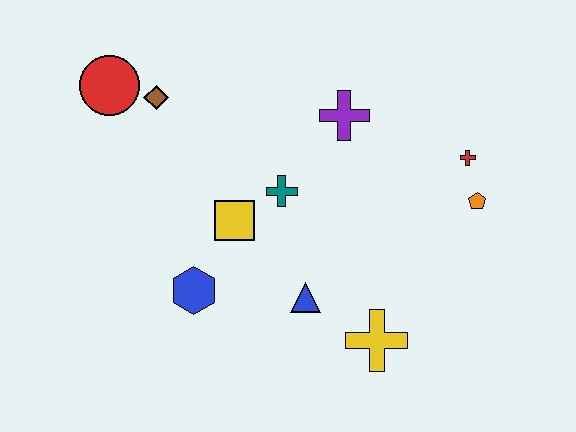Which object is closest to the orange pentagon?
The red cross is closest to the orange pentagon.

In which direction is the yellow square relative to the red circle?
The yellow square is below the red circle.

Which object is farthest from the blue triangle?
The red circle is farthest from the blue triangle.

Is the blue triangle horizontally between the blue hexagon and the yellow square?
No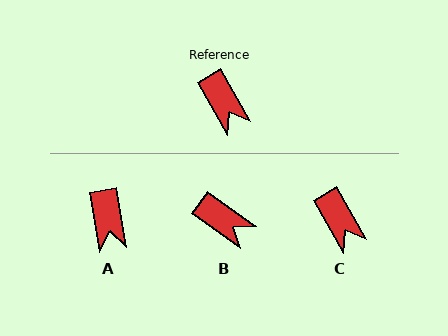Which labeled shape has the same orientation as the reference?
C.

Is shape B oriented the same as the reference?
No, it is off by about 25 degrees.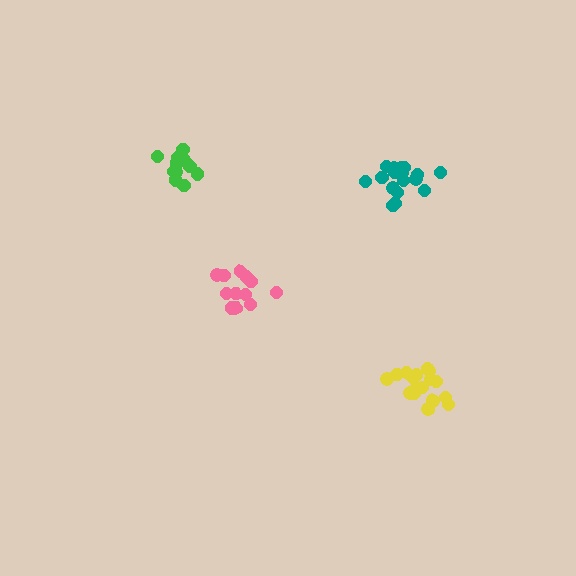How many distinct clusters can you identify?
There are 4 distinct clusters.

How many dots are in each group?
Group 1: 19 dots, Group 2: 19 dots, Group 3: 13 dots, Group 4: 14 dots (65 total).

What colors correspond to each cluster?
The clusters are colored: yellow, teal, pink, green.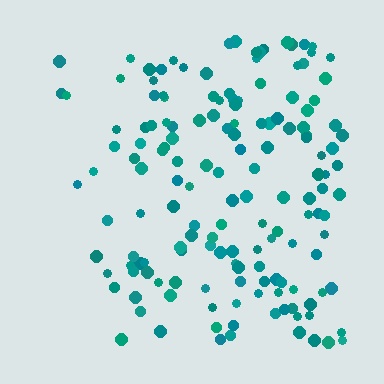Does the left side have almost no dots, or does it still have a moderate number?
Still a moderate number, just noticeably fewer than the right.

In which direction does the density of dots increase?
From left to right, with the right side densest.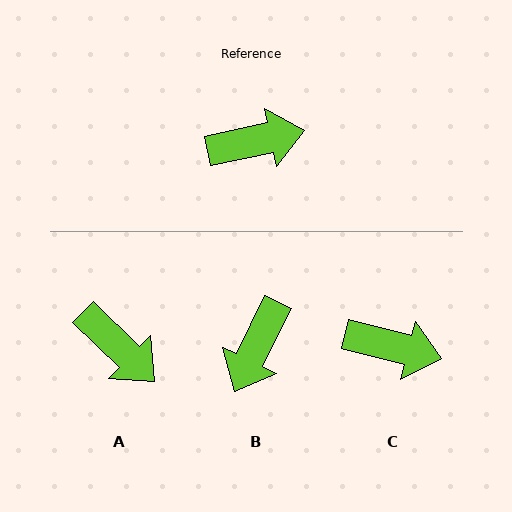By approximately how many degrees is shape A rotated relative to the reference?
Approximately 56 degrees clockwise.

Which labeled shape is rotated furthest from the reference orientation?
B, about 128 degrees away.